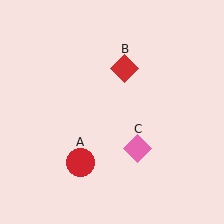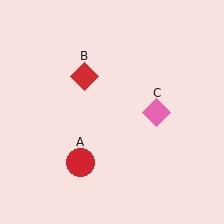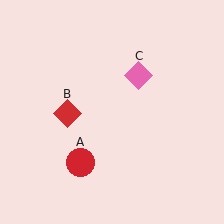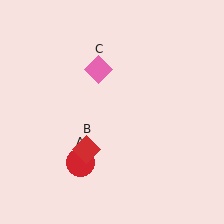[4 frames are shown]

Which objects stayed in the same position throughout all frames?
Red circle (object A) remained stationary.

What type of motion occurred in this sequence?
The red diamond (object B), pink diamond (object C) rotated counterclockwise around the center of the scene.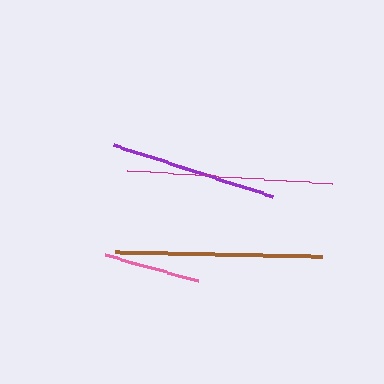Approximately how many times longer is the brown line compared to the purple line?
The brown line is approximately 1.2 times the length of the purple line.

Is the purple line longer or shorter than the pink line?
The purple line is longer than the pink line.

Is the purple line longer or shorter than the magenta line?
The magenta line is longer than the purple line.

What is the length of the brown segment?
The brown segment is approximately 207 pixels long.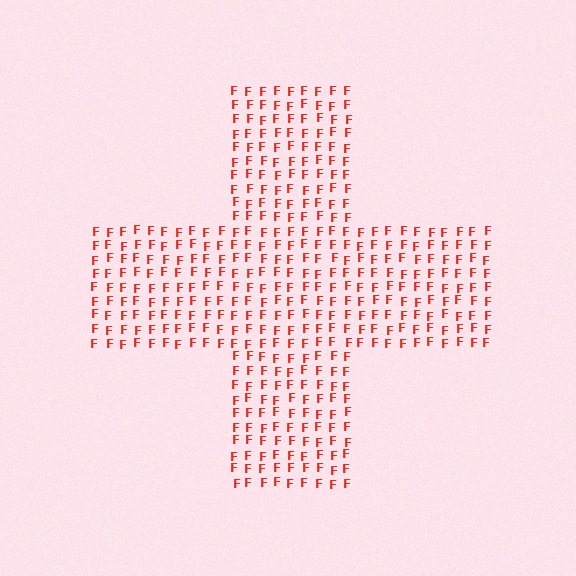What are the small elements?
The small elements are letter F's.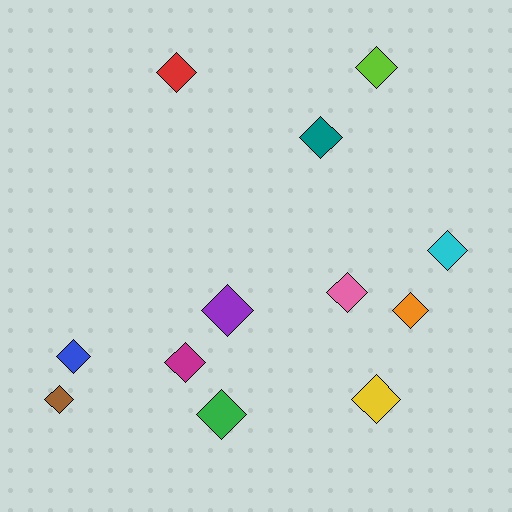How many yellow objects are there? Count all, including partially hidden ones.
There is 1 yellow object.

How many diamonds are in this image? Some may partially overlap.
There are 12 diamonds.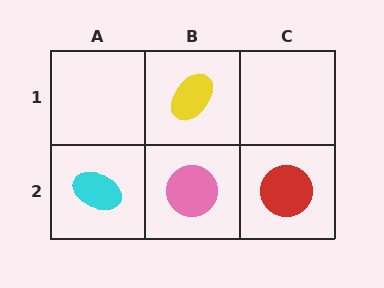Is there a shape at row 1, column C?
No, that cell is empty.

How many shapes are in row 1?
1 shape.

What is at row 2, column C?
A red circle.